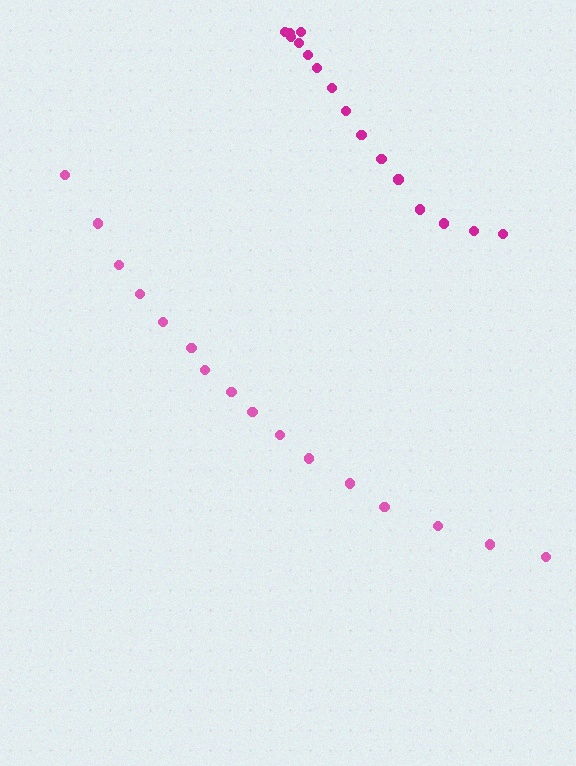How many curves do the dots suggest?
There are 2 distinct paths.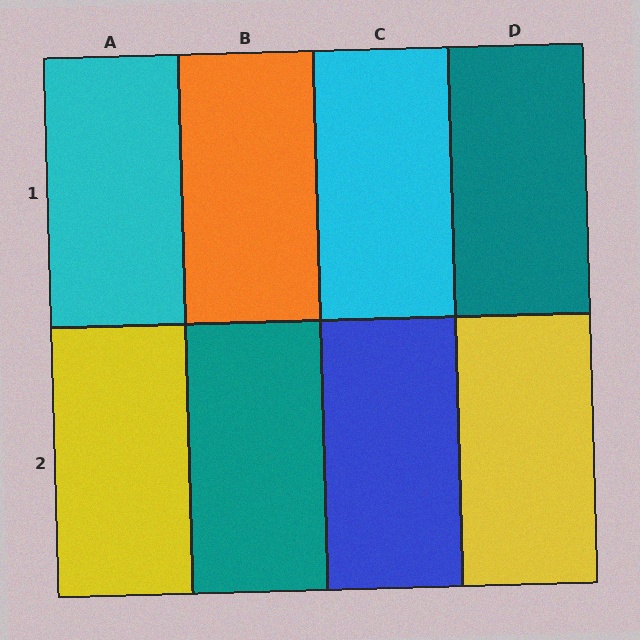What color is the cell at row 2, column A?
Yellow.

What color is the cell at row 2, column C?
Blue.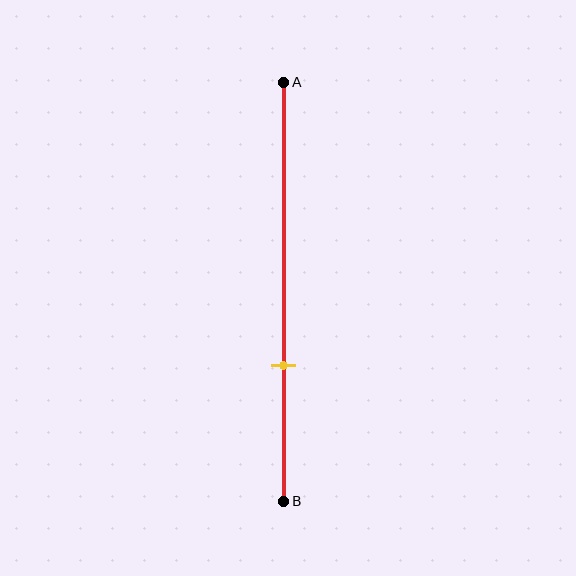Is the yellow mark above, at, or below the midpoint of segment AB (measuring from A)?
The yellow mark is below the midpoint of segment AB.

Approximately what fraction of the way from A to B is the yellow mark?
The yellow mark is approximately 70% of the way from A to B.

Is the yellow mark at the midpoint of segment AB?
No, the mark is at about 70% from A, not at the 50% midpoint.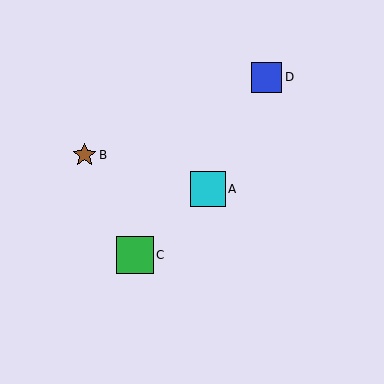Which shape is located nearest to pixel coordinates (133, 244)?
The green square (labeled C) at (135, 255) is nearest to that location.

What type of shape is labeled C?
Shape C is a green square.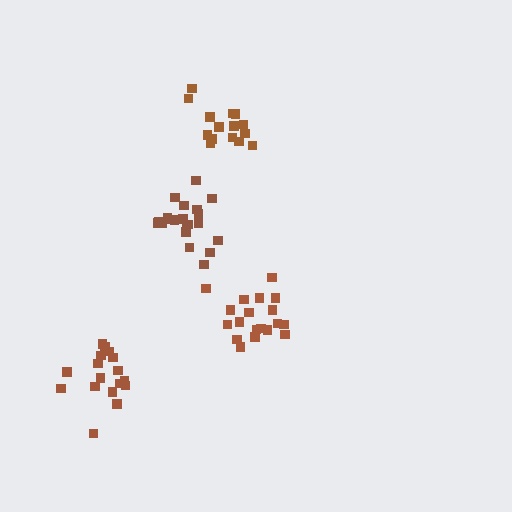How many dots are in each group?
Group 1: 21 dots, Group 2: 19 dots, Group 3: 15 dots, Group 4: 17 dots (72 total).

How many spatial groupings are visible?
There are 4 spatial groupings.